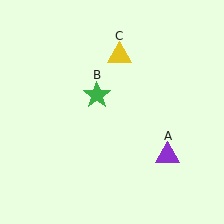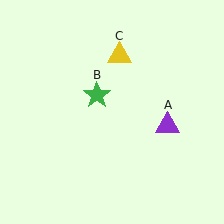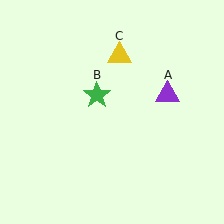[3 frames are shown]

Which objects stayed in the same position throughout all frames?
Green star (object B) and yellow triangle (object C) remained stationary.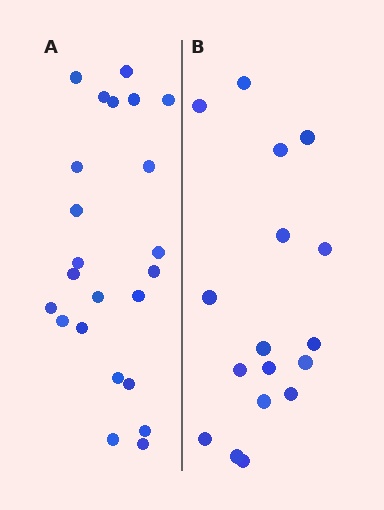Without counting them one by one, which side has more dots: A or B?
Region A (the left region) has more dots.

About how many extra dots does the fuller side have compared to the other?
Region A has about 6 more dots than region B.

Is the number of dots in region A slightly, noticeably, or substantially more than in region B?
Region A has noticeably more, but not dramatically so. The ratio is roughly 1.4 to 1.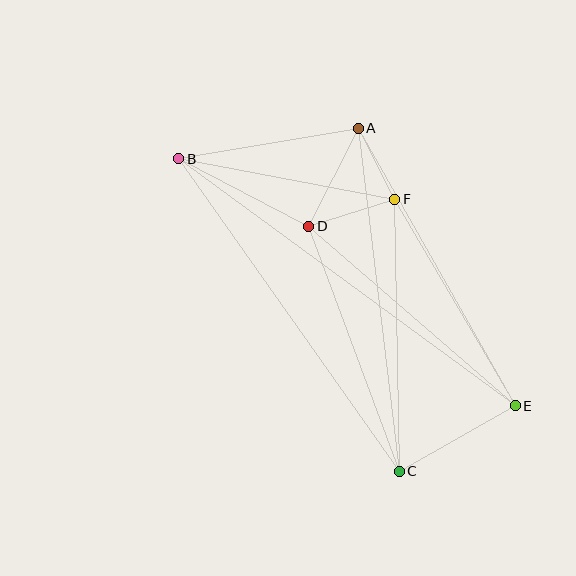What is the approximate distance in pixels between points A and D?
The distance between A and D is approximately 110 pixels.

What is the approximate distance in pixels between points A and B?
The distance between A and B is approximately 182 pixels.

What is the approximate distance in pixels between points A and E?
The distance between A and E is approximately 319 pixels.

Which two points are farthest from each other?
Points B and E are farthest from each other.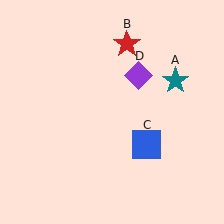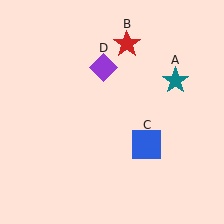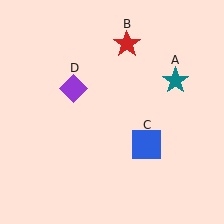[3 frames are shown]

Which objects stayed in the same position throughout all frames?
Teal star (object A) and red star (object B) and blue square (object C) remained stationary.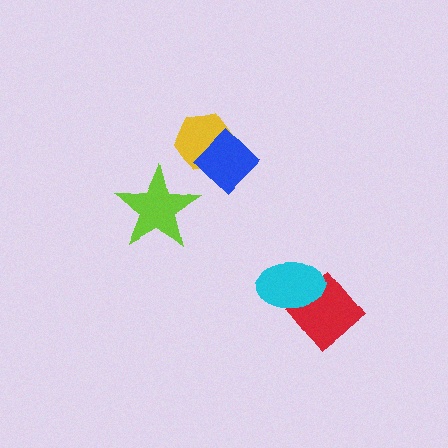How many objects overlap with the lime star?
0 objects overlap with the lime star.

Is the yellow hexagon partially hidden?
Yes, it is partially covered by another shape.